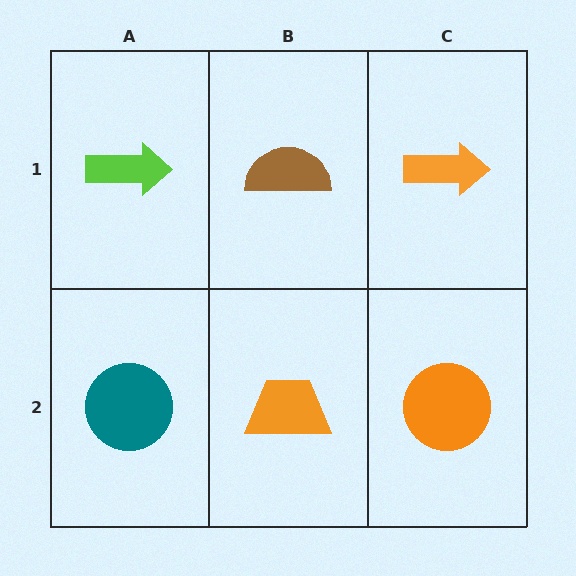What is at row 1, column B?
A brown semicircle.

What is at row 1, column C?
An orange arrow.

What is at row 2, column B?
An orange trapezoid.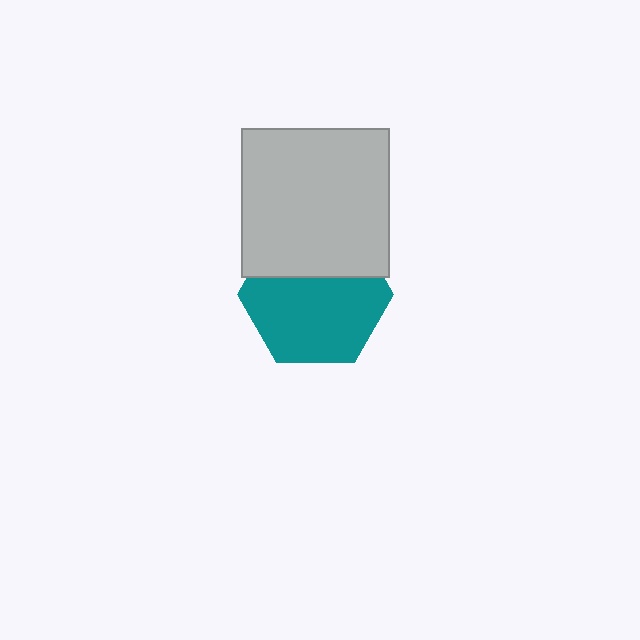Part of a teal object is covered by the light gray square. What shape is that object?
It is a hexagon.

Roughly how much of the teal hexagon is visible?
Most of it is visible (roughly 65%).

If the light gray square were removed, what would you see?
You would see the complete teal hexagon.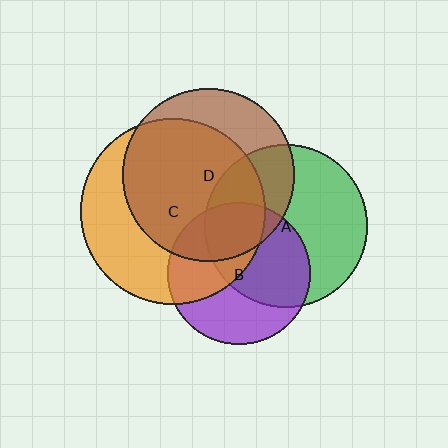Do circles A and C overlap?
Yes.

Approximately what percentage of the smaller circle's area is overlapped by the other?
Approximately 25%.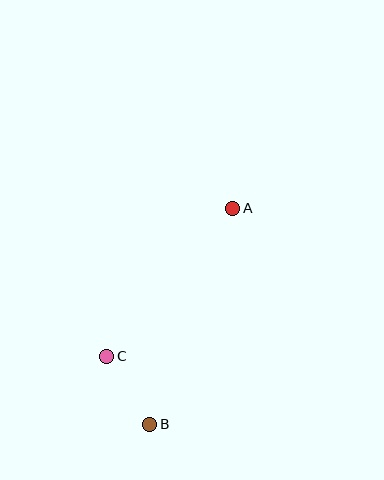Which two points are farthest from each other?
Points A and B are farthest from each other.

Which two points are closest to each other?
Points B and C are closest to each other.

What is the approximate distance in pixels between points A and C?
The distance between A and C is approximately 194 pixels.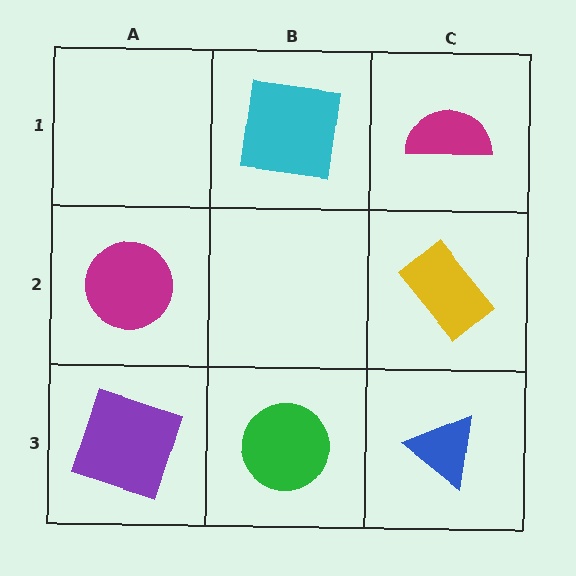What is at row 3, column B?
A green circle.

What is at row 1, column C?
A magenta semicircle.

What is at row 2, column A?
A magenta circle.